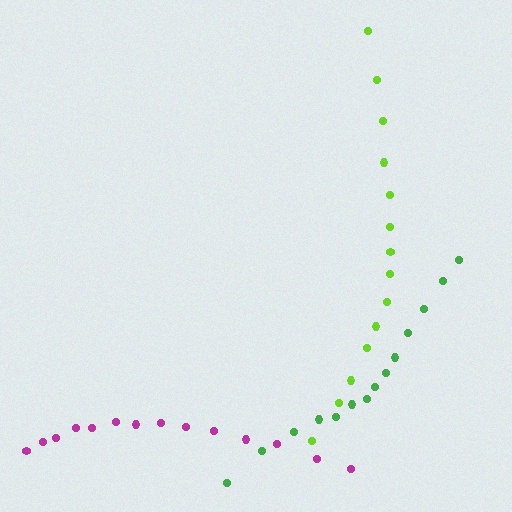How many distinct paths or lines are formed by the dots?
There are 3 distinct paths.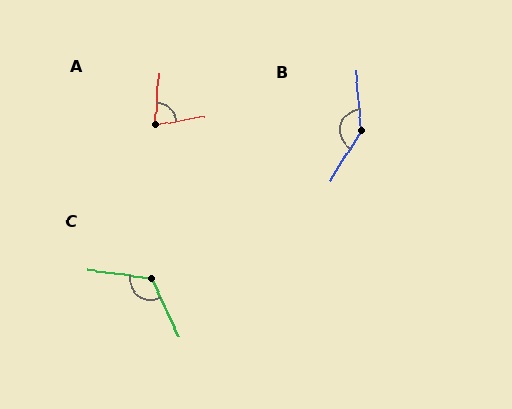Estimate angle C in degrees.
Approximately 124 degrees.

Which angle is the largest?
B, at approximately 144 degrees.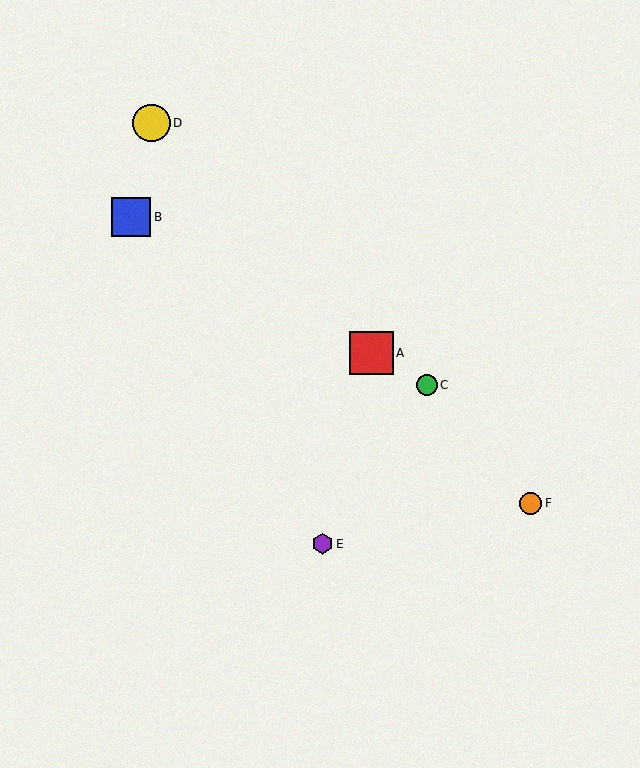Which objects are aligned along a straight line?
Objects A, B, C are aligned along a straight line.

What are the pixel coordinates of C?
Object C is at (427, 385).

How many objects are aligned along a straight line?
3 objects (A, B, C) are aligned along a straight line.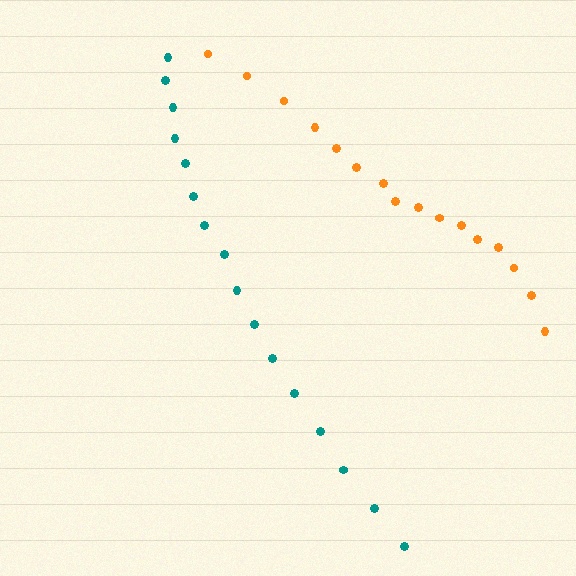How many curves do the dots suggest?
There are 2 distinct paths.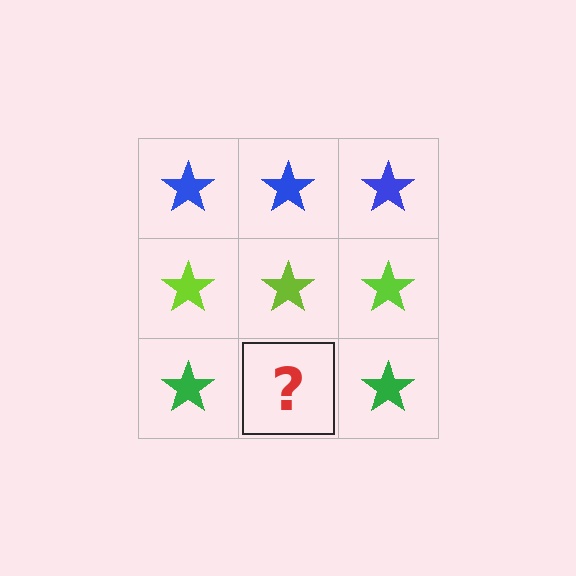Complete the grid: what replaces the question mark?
The question mark should be replaced with a green star.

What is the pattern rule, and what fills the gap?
The rule is that each row has a consistent color. The gap should be filled with a green star.